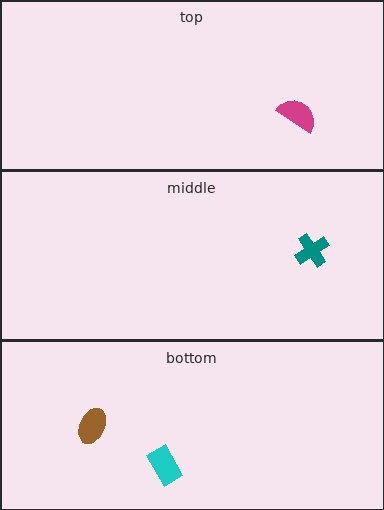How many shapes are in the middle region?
1.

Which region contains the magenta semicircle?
The top region.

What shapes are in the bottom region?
The cyan rectangle, the brown ellipse.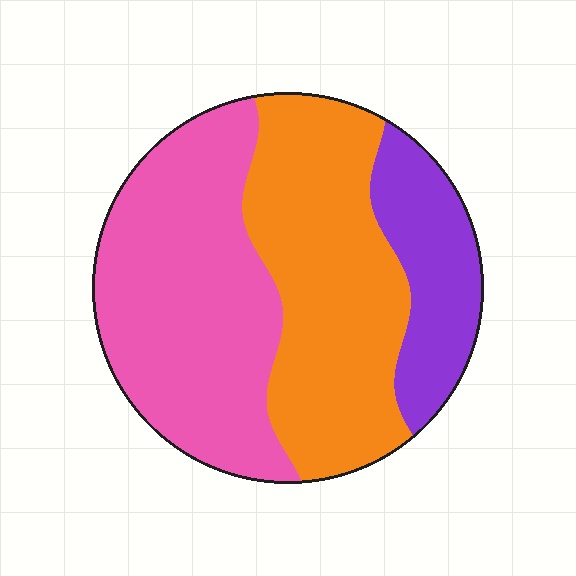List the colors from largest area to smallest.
From largest to smallest: pink, orange, purple.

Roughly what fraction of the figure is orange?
Orange takes up about two fifths (2/5) of the figure.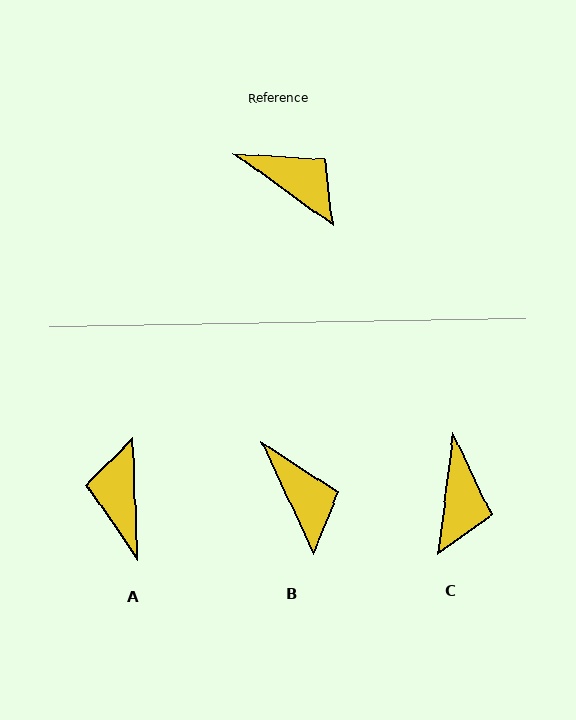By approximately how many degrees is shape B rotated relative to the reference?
Approximately 29 degrees clockwise.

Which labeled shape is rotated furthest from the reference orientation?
A, about 128 degrees away.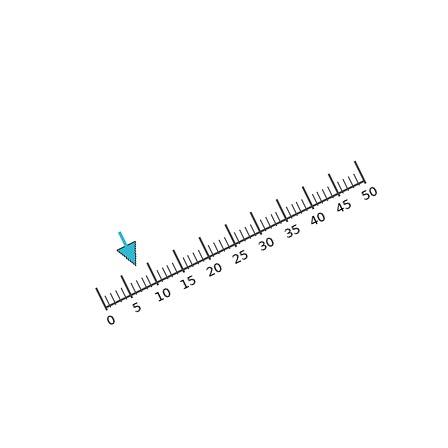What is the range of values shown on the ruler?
The ruler shows values from 0 to 50.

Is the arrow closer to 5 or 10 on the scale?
The arrow is closer to 10.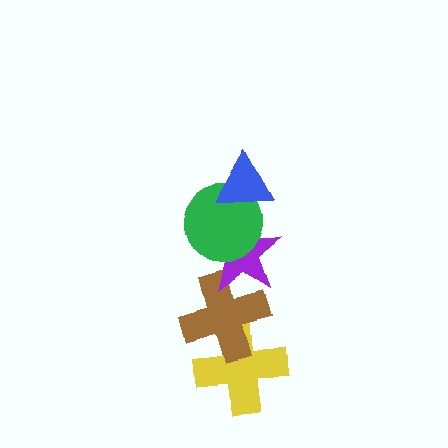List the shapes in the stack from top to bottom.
From top to bottom: the blue triangle, the green circle, the purple star, the brown cross, the yellow cross.